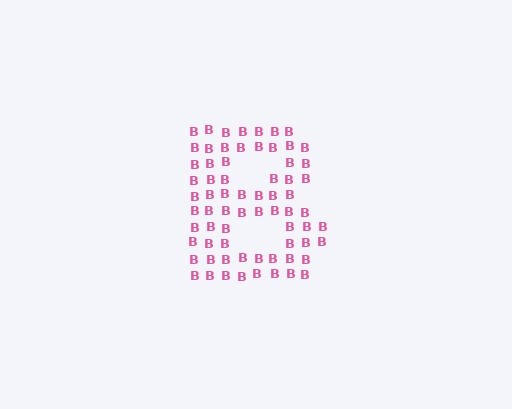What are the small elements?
The small elements are letter B's.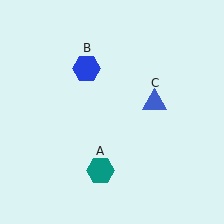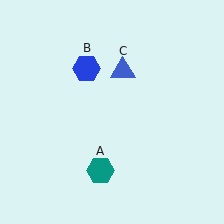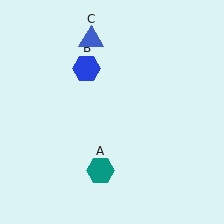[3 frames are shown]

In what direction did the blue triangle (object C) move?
The blue triangle (object C) moved up and to the left.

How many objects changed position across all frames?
1 object changed position: blue triangle (object C).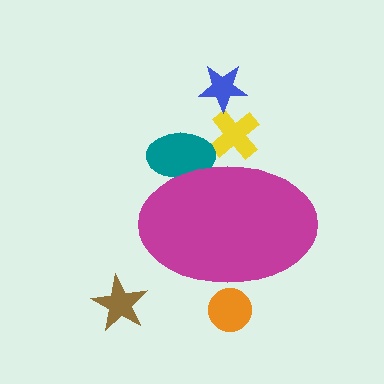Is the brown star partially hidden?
No, the brown star is fully visible.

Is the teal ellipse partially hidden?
Yes, the teal ellipse is partially hidden behind the magenta ellipse.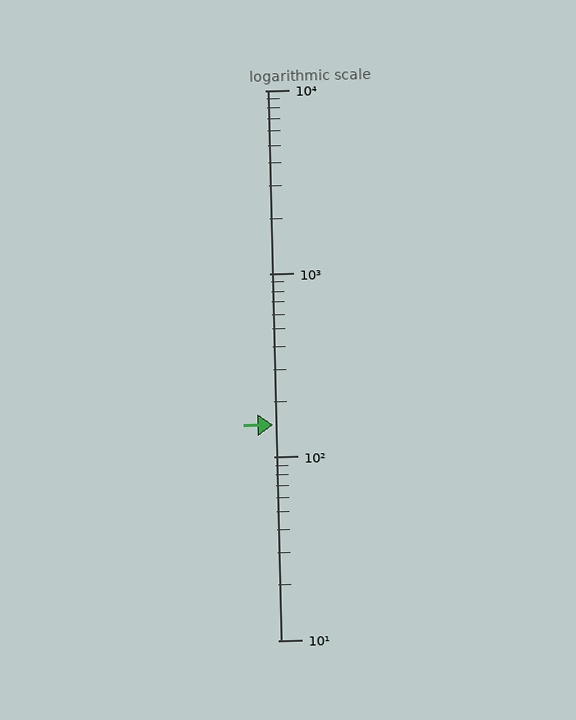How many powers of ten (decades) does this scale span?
The scale spans 3 decades, from 10 to 10000.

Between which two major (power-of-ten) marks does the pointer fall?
The pointer is between 100 and 1000.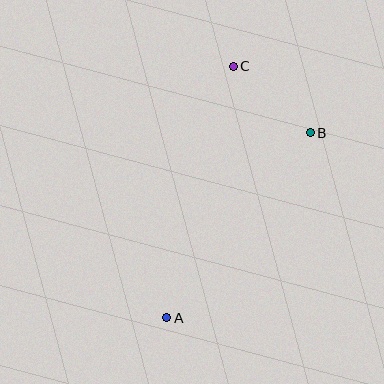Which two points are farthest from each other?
Points A and C are farthest from each other.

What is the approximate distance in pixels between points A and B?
The distance between A and B is approximately 234 pixels.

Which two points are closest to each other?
Points B and C are closest to each other.